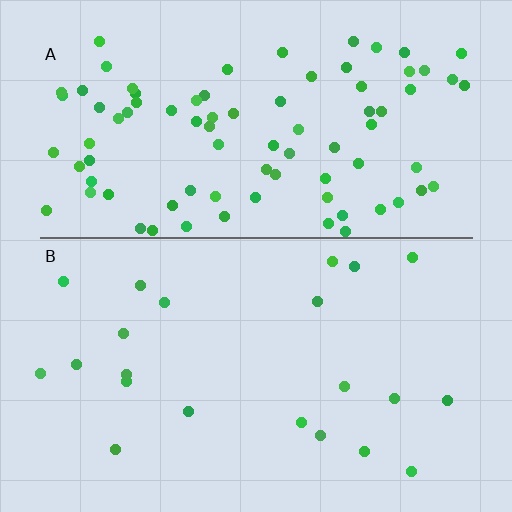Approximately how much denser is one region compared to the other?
Approximately 4.0× — region A over region B.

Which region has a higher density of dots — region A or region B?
A (the top).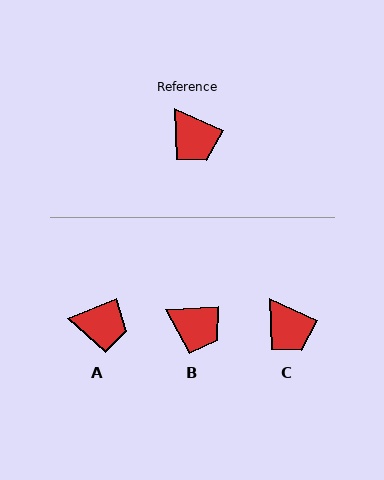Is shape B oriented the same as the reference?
No, it is off by about 27 degrees.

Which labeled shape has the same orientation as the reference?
C.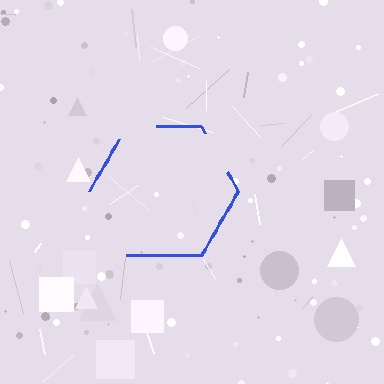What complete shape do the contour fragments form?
The contour fragments form a hexagon.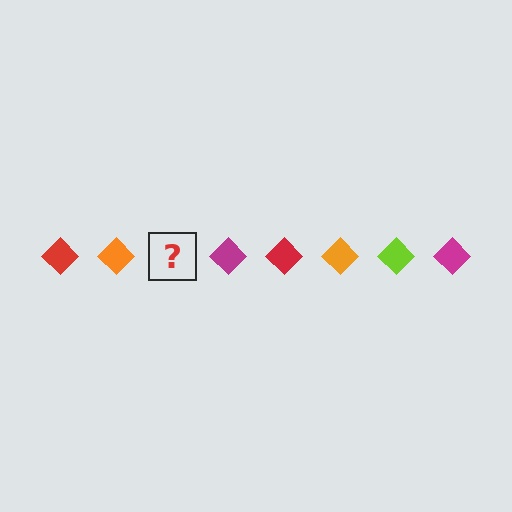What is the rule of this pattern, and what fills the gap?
The rule is that the pattern cycles through red, orange, lime, magenta diamonds. The gap should be filled with a lime diamond.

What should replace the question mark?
The question mark should be replaced with a lime diamond.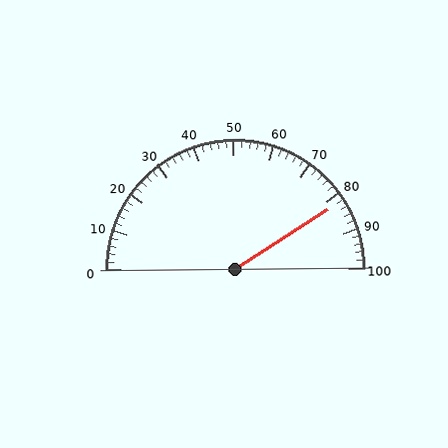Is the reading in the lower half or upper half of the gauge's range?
The reading is in the upper half of the range (0 to 100).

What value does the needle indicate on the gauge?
The needle indicates approximately 82.